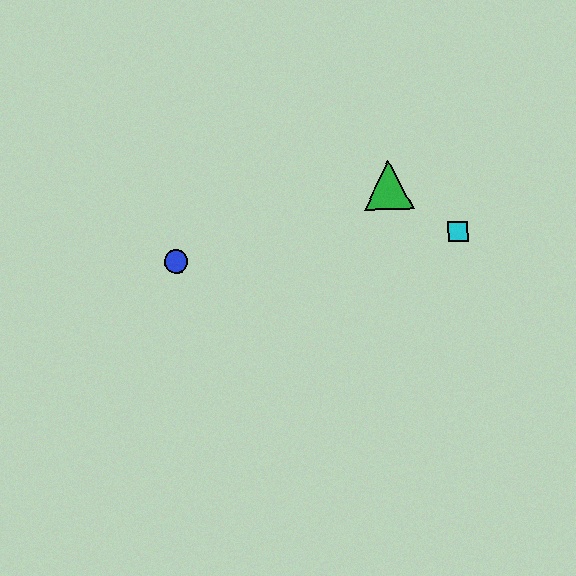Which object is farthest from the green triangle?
The blue circle is farthest from the green triangle.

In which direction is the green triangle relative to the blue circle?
The green triangle is to the right of the blue circle.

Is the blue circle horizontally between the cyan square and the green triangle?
No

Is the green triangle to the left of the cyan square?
Yes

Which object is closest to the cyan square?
The green triangle is closest to the cyan square.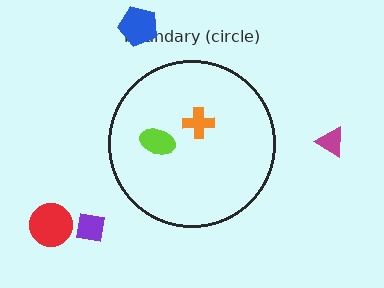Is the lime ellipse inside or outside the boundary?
Inside.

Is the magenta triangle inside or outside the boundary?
Outside.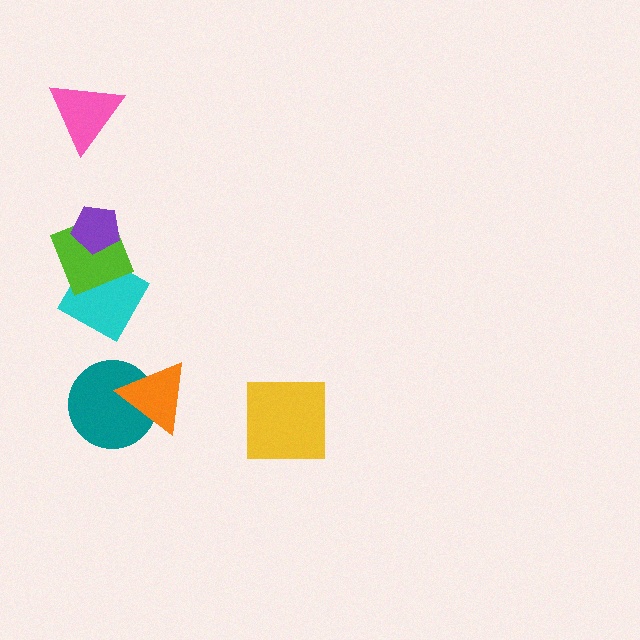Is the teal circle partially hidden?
Yes, it is partially covered by another shape.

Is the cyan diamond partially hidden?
Yes, it is partially covered by another shape.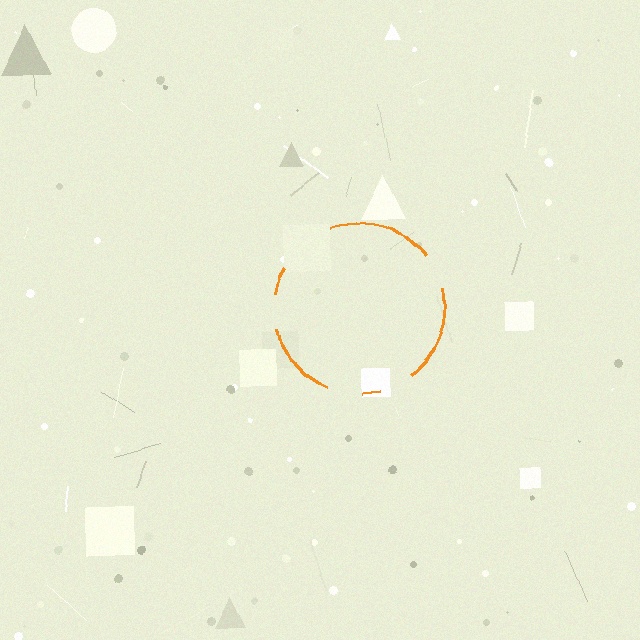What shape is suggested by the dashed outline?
The dashed outline suggests a circle.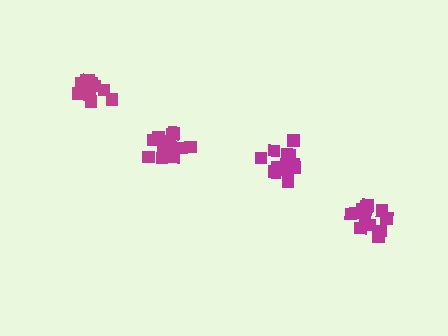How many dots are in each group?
Group 1: 15 dots, Group 2: 13 dots, Group 3: 13 dots, Group 4: 13 dots (54 total).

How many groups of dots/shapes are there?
There are 4 groups.